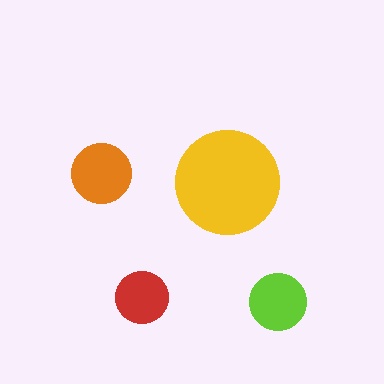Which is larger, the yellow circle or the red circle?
The yellow one.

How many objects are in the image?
There are 4 objects in the image.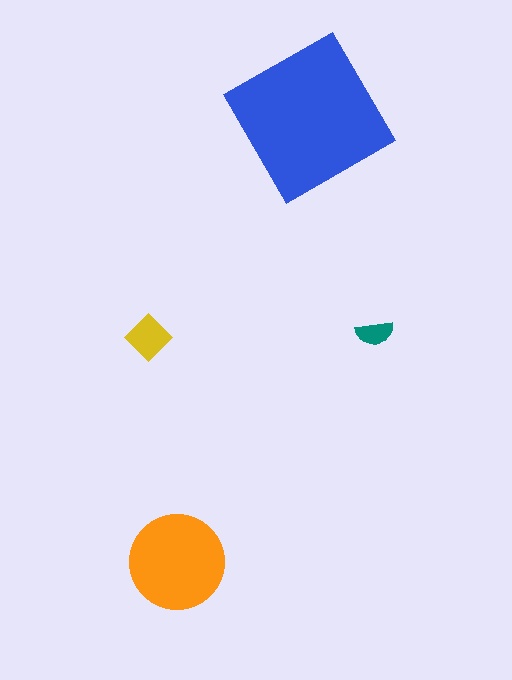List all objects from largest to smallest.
The blue square, the orange circle, the yellow diamond, the teal semicircle.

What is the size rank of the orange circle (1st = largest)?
2nd.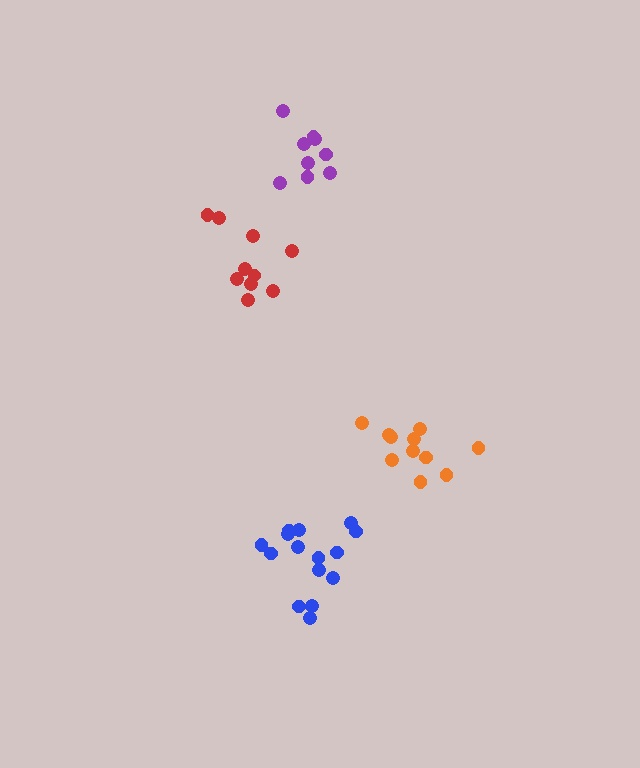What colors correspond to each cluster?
The clusters are colored: purple, orange, red, blue.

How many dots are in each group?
Group 1: 9 dots, Group 2: 11 dots, Group 3: 10 dots, Group 4: 15 dots (45 total).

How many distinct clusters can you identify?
There are 4 distinct clusters.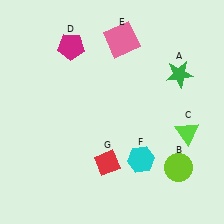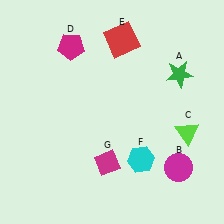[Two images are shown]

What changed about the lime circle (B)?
In Image 1, B is lime. In Image 2, it changed to magenta.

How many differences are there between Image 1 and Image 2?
There are 3 differences between the two images.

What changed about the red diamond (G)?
In Image 1, G is red. In Image 2, it changed to magenta.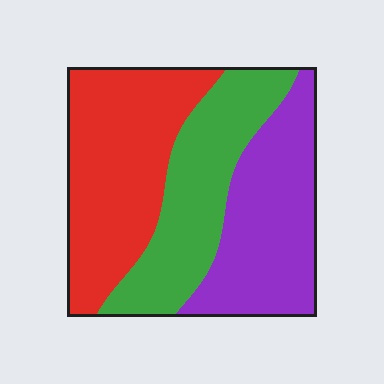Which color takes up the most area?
Red, at roughly 40%.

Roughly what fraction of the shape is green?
Green covers 30% of the shape.